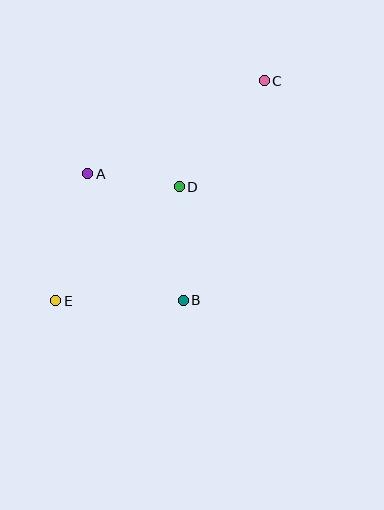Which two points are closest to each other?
Points A and D are closest to each other.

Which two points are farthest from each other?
Points C and E are farthest from each other.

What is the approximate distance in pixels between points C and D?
The distance between C and D is approximately 136 pixels.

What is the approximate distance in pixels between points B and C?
The distance between B and C is approximately 234 pixels.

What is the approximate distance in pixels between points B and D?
The distance between B and D is approximately 113 pixels.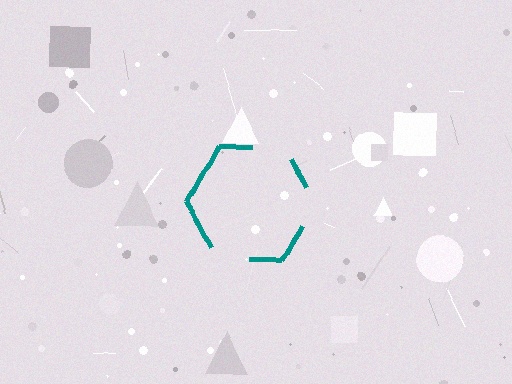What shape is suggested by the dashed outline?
The dashed outline suggests a hexagon.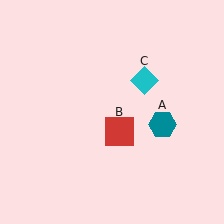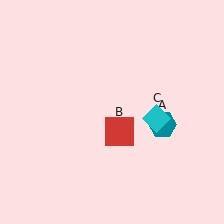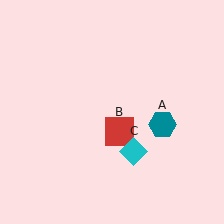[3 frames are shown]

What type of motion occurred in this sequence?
The cyan diamond (object C) rotated clockwise around the center of the scene.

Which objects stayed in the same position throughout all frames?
Teal hexagon (object A) and red square (object B) remained stationary.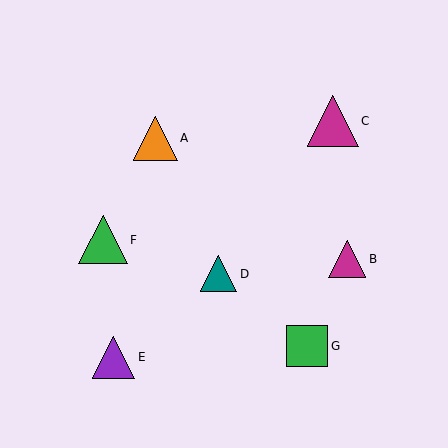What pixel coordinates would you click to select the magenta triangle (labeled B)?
Click at (347, 259) to select the magenta triangle B.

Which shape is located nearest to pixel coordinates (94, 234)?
The green triangle (labeled F) at (103, 240) is nearest to that location.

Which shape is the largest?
The magenta triangle (labeled C) is the largest.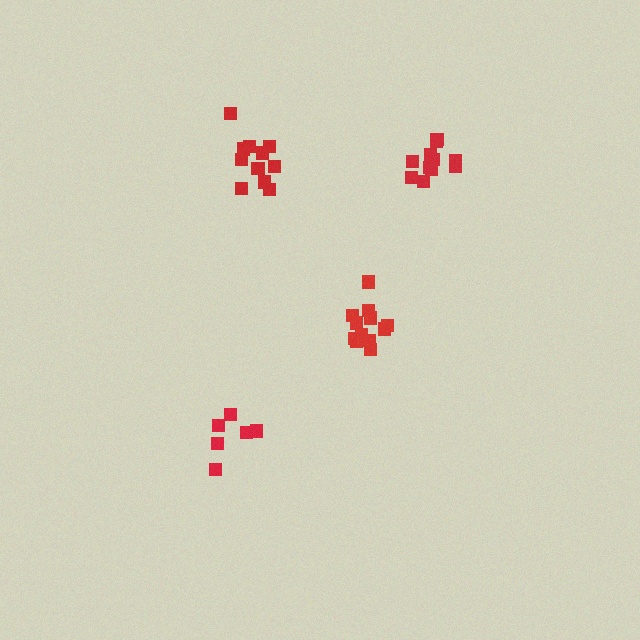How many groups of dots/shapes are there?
There are 4 groups.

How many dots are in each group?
Group 1: 6 dots, Group 2: 12 dots, Group 3: 11 dots, Group 4: 11 dots (40 total).